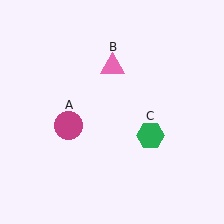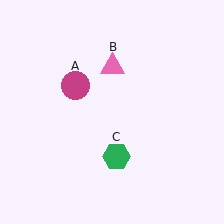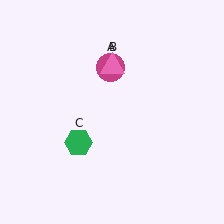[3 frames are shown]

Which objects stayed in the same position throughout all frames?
Pink triangle (object B) remained stationary.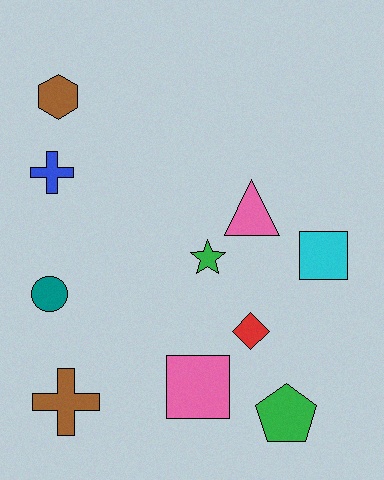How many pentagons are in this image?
There is 1 pentagon.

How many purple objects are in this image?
There are no purple objects.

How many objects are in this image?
There are 10 objects.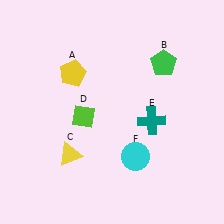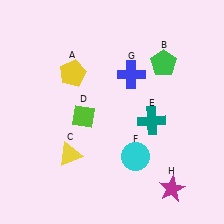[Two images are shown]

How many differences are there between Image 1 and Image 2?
There are 2 differences between the two images.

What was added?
A blue cross (G), a magenta star (H) were added in Image 2.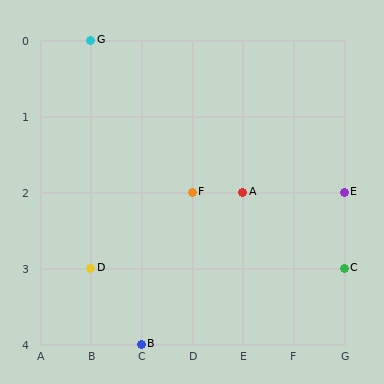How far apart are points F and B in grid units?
Points F and B are 1 column and 2 rows apart (about 2.2 grid units diagonally).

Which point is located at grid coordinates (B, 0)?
Point G is at (B, 0).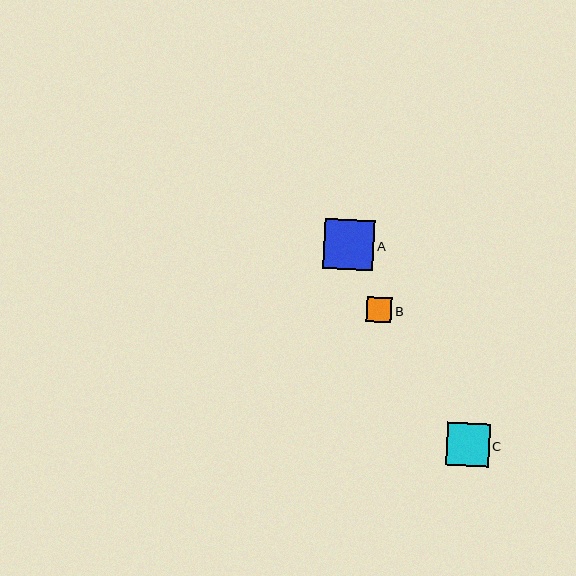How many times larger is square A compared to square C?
Square A is approximately 1.2 times the size of square C.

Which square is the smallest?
Square B is the smallest with a size of approximately 25 pixels.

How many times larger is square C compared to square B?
Square C is approximately 1.7 times the size of square B.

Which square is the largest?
Square A is the largest with a size of approximately 50 pixels.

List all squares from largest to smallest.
From largest to smallest: A, C, B.